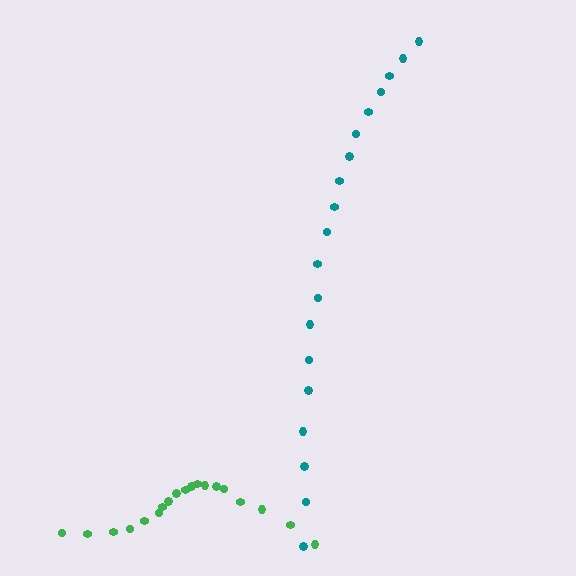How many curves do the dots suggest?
There are 2 distinct paths.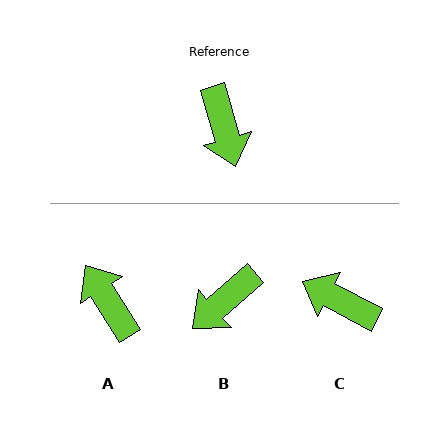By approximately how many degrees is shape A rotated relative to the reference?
Approximately 164 degrees clockwise.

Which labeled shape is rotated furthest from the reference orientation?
A, about 164 degrees away.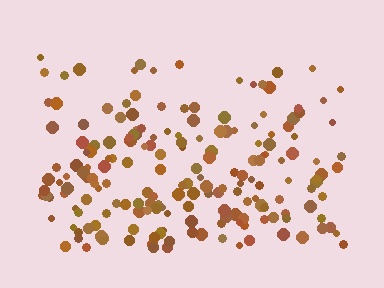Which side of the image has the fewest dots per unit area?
The top.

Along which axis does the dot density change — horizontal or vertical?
Vertical.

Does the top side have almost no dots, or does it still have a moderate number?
Still a moderate number, just noticeably fewer than the bottom.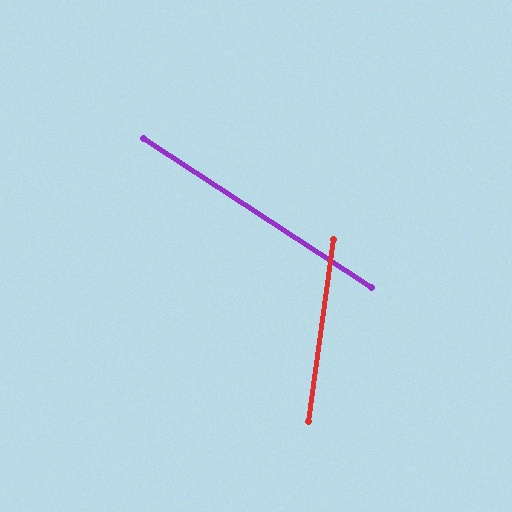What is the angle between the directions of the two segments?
Approximately 65 degrees.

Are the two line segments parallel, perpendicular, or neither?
Neither parallel nor perpendicular — they differ by about 65°.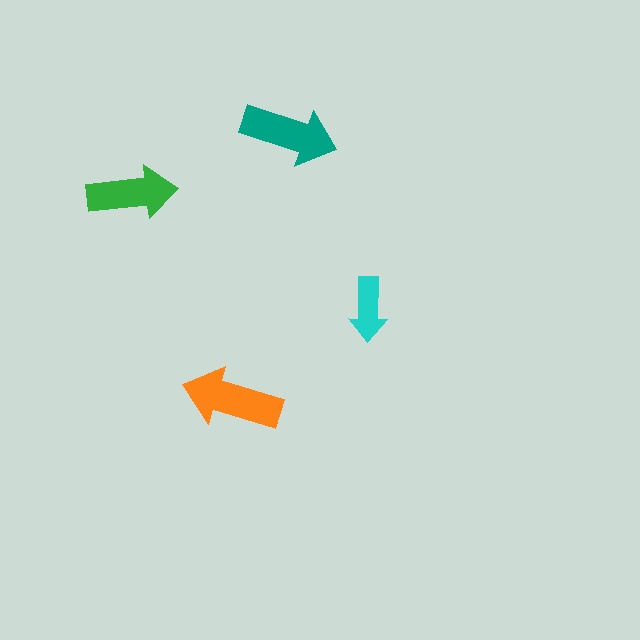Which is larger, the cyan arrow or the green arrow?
The green one.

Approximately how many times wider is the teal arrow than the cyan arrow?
About 1.5 times wider.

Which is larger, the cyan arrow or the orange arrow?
The orange one.